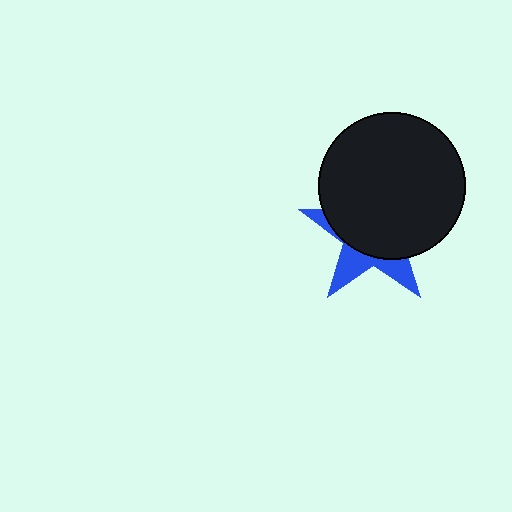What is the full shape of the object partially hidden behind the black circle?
The partially hidden object is a blue star.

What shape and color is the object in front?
The object in front is a black circle.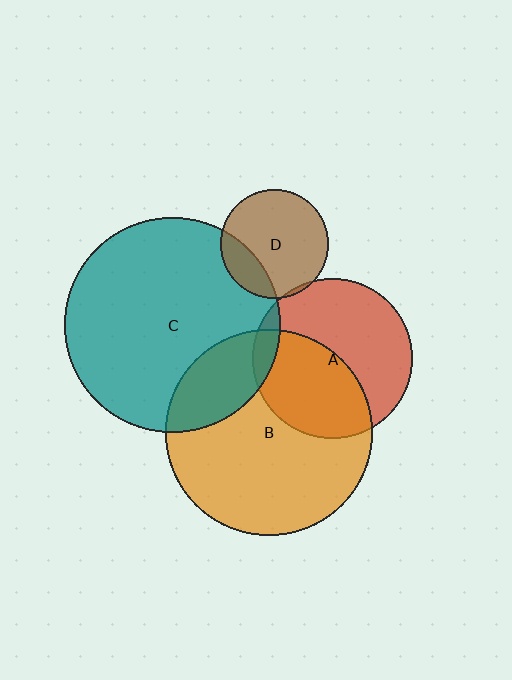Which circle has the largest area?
Circle C (teal).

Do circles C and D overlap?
Yes.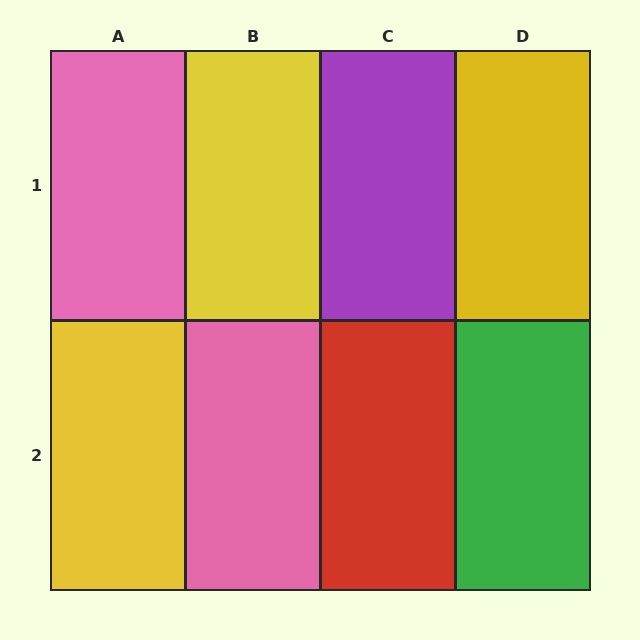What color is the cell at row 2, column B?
Pink.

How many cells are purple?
1 cell is purple.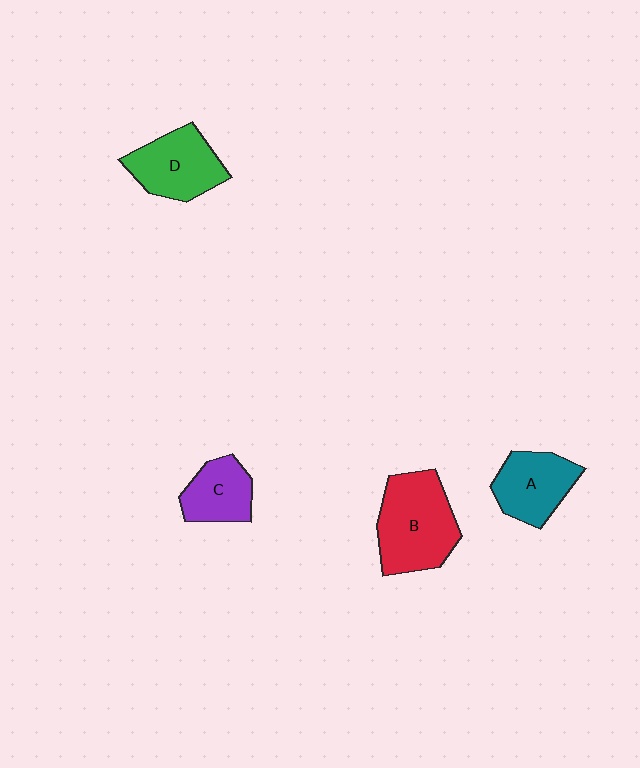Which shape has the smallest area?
Shape C (purple).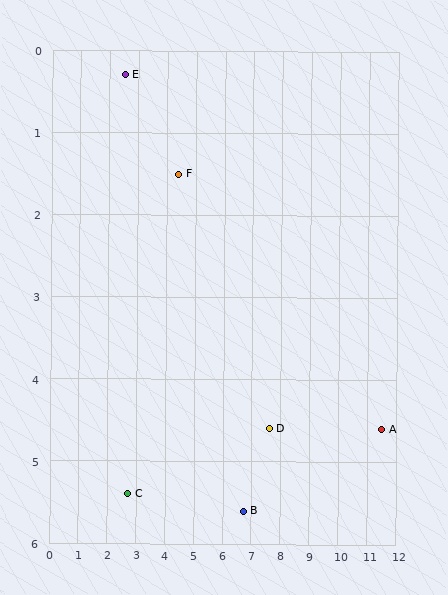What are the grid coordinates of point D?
Point D is at approximately (7.6, 4.6).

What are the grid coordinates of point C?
Point C is at approximately (2.7, 5.4).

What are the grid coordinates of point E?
Point E is at approximately (2.5, 0.3).